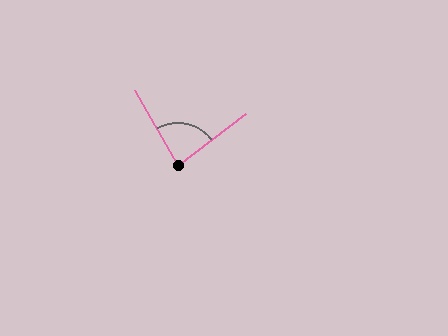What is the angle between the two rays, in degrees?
Approximately 82 degrees.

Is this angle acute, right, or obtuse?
It is acute.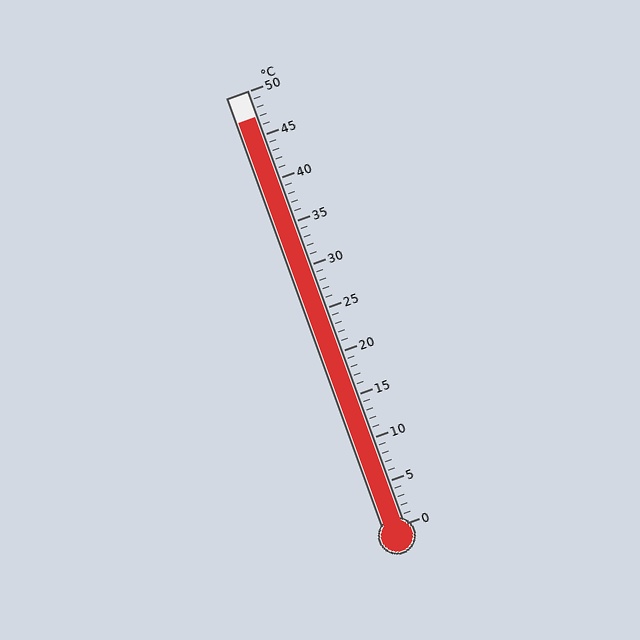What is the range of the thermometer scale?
The thermometer scale ranges from 0°C to 50°C.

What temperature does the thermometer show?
The thermometer shows approximately 47°C.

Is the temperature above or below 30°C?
The temperature is above 30°C.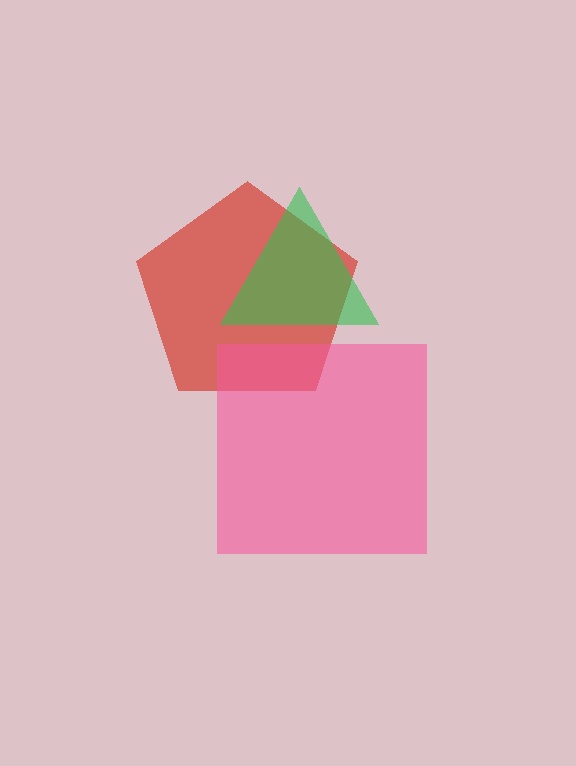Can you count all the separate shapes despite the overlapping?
Yes, there are 3 separate shapes.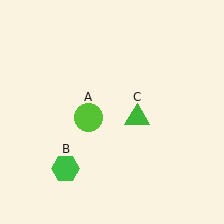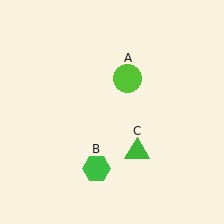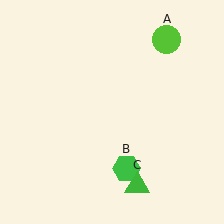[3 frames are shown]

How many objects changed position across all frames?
3 objects changed position: lime circle (object A), green hexagon (object B), green triangle (object C).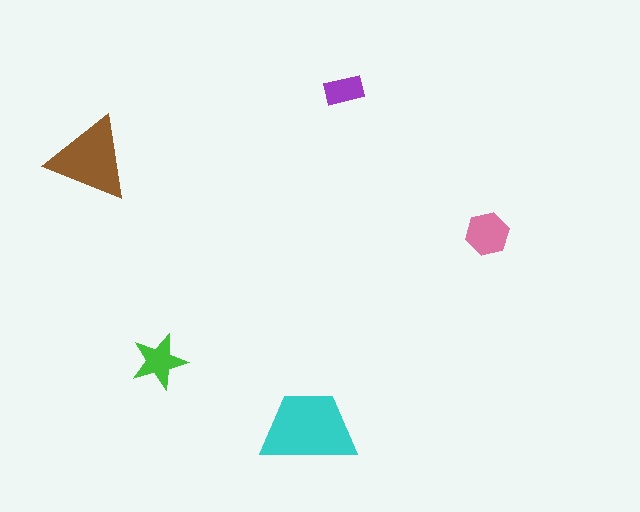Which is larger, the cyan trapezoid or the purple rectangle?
The cyan trapezoid.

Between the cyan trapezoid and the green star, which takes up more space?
The cyan trapezoid.